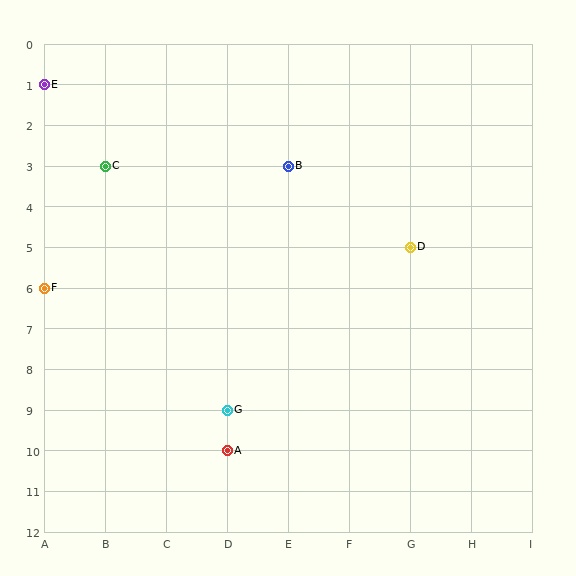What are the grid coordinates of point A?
Point A is at grid coordinates (D, 10).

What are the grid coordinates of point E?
Point E is at grid coordinates (A, 1).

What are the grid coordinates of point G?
Point G is at grid coordinates (D, 9).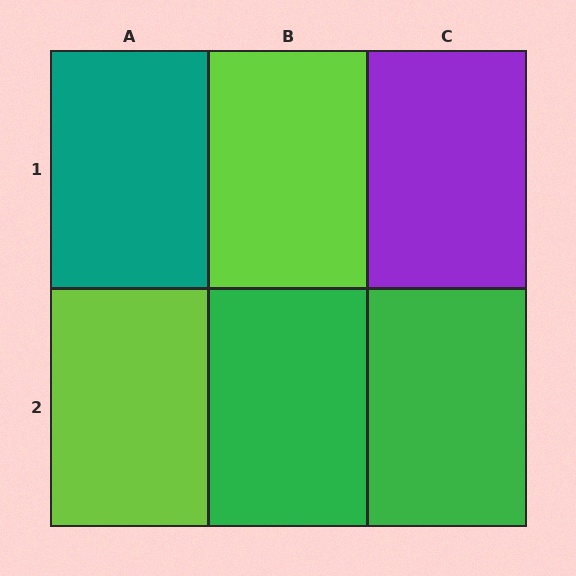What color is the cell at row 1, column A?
Teal.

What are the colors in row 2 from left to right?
Lime, green, green.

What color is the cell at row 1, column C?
Purple.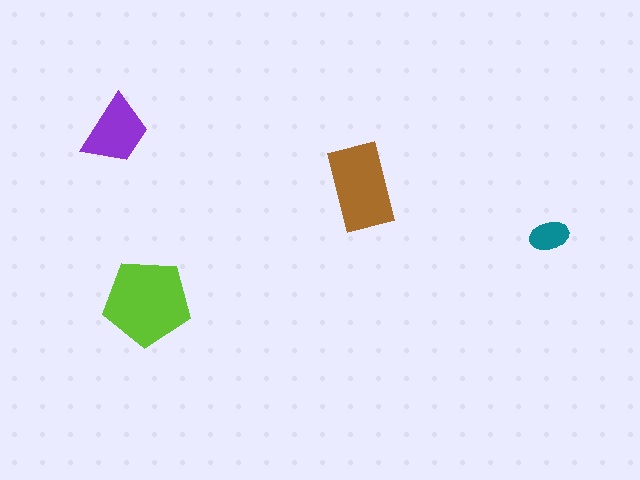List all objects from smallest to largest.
The teal ellipse, the purple trapezoid, the brown rectangle, the lime pentagon.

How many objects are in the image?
There are 4 objects in the image.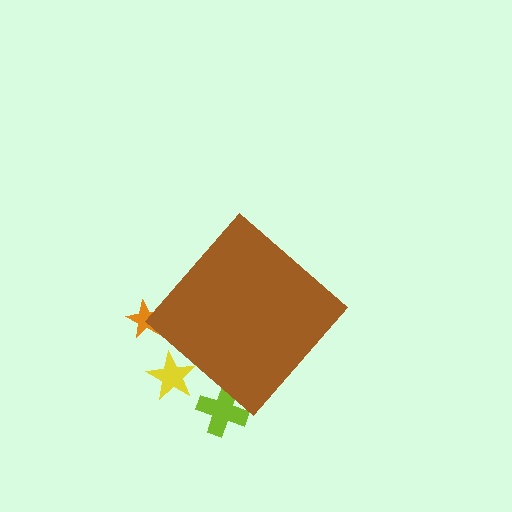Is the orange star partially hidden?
Yes, the orange star is partially hidden behind the brown diamond.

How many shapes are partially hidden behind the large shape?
3 shapes are partially hidden.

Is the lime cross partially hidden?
Yes, the lime cross is partially hidden behind the brown diamond.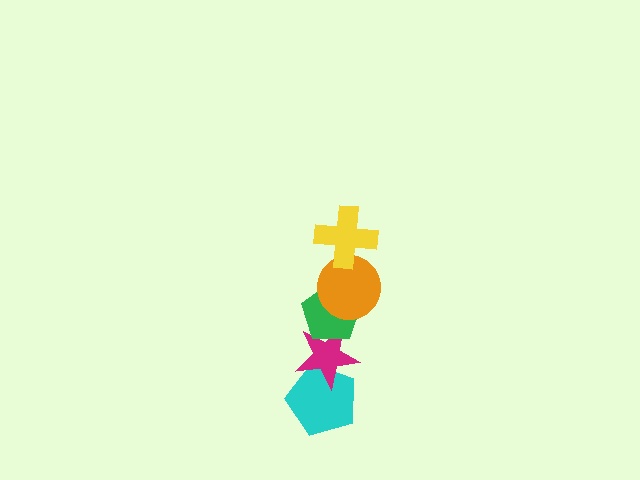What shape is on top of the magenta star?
The green pentagon is on top of the magenta star.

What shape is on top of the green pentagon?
The orange circle is on top of the green pentagon.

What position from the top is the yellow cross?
The yellow cross is 1st from the top.